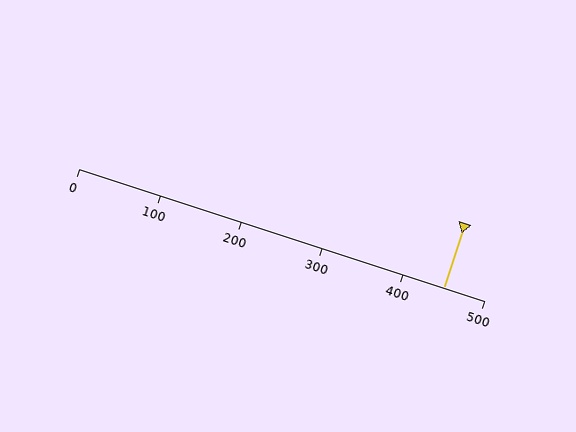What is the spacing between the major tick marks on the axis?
The major ticks are spaced 100 apart.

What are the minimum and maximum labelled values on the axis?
The axis runs from 0 to 500.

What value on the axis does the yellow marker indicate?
The marker indicates approximately 450.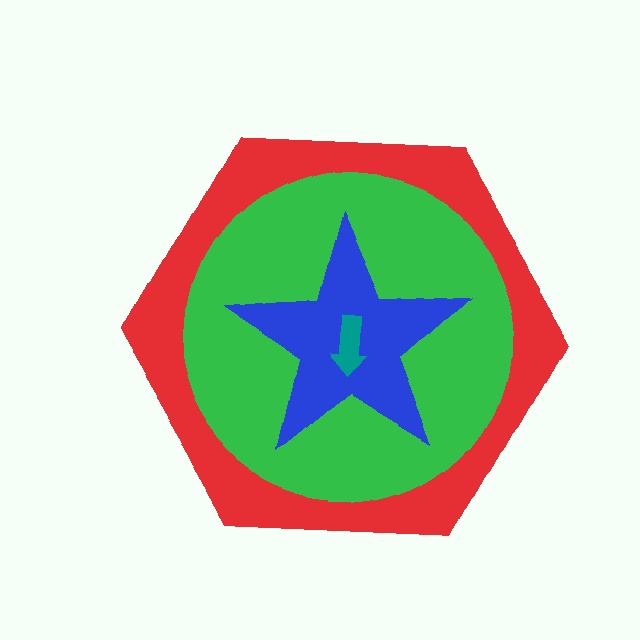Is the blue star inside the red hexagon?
Yes.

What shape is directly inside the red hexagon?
The green circle.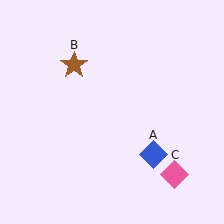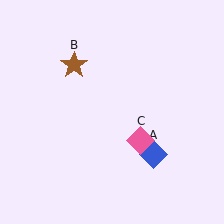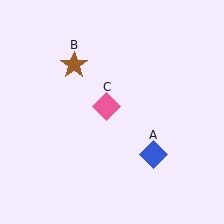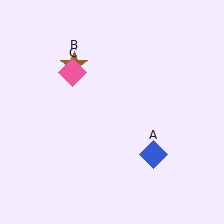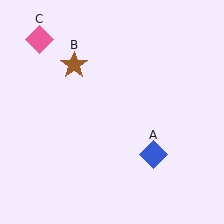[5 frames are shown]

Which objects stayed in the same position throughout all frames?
Blue diamond (object A) and brown star (object B) remained stationary.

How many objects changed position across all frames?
1 object changed position: pink diamond (object C).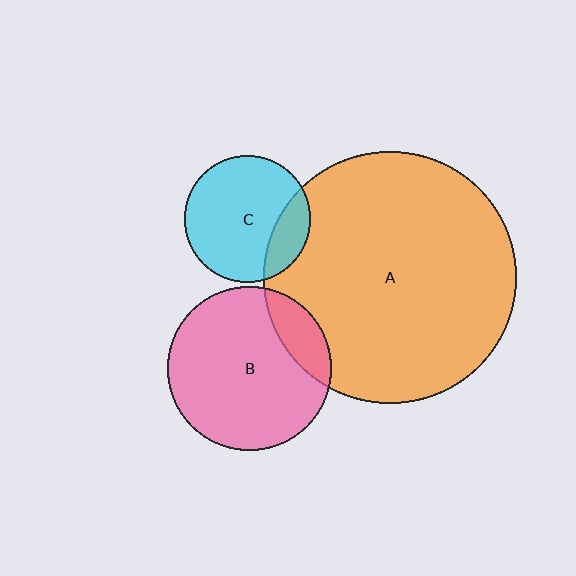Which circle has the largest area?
Circle A (orange).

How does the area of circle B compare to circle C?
Approximately 1.7 times.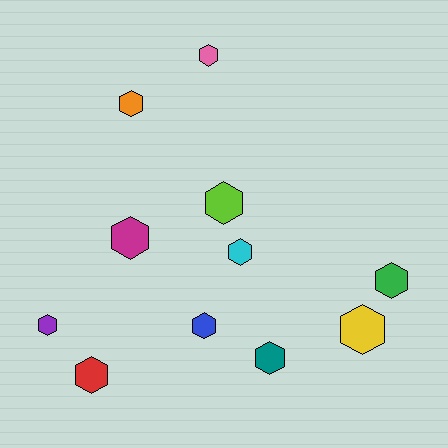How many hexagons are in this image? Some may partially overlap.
There are 11 hexagons.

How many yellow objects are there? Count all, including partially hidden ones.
There is 1 yellow object.